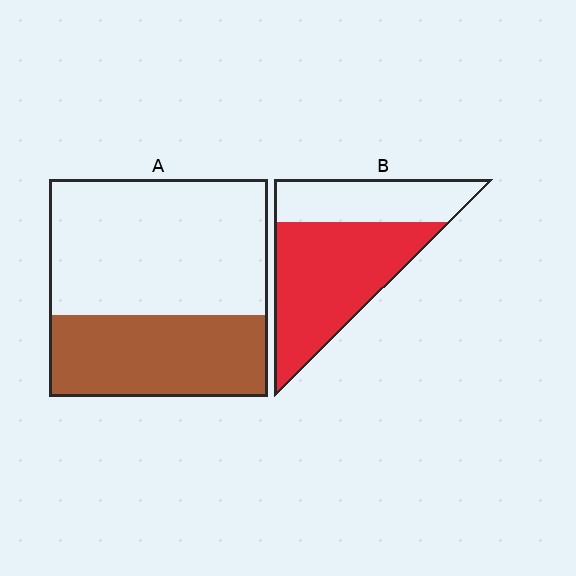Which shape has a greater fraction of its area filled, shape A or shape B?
Shape B.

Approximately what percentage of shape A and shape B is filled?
A is approximately 40% and B is approximately 65%.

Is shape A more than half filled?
No.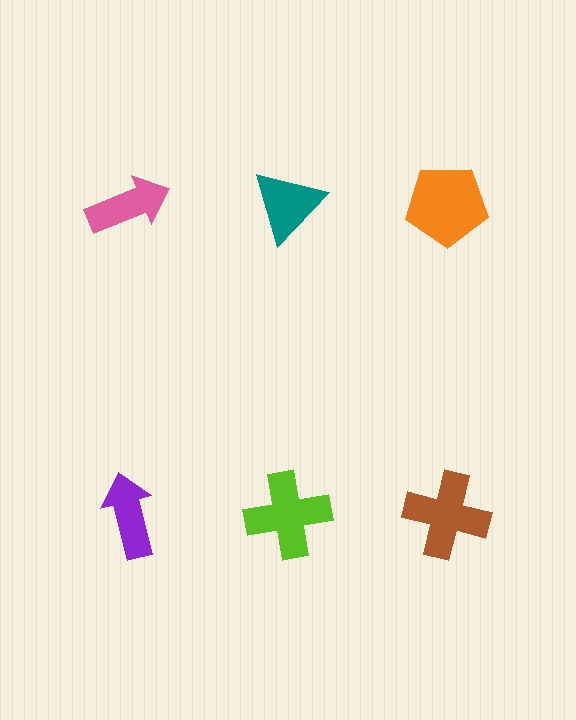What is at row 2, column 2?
A lime cross.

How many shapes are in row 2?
3 shapes.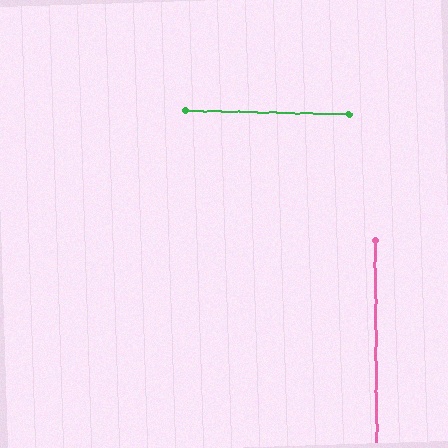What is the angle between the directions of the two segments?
Approximately 88 degrees.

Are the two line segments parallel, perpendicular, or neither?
Perpendicular — they meet at approximately 88°.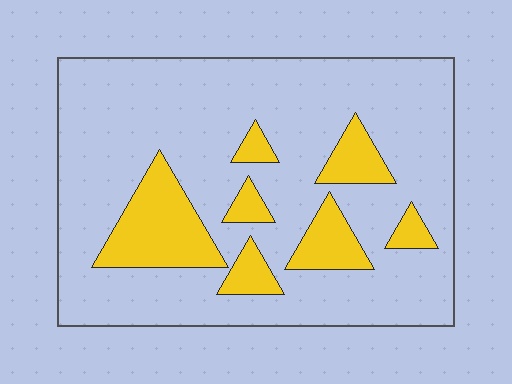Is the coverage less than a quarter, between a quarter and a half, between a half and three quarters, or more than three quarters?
Less than a quarter.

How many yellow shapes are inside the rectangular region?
7.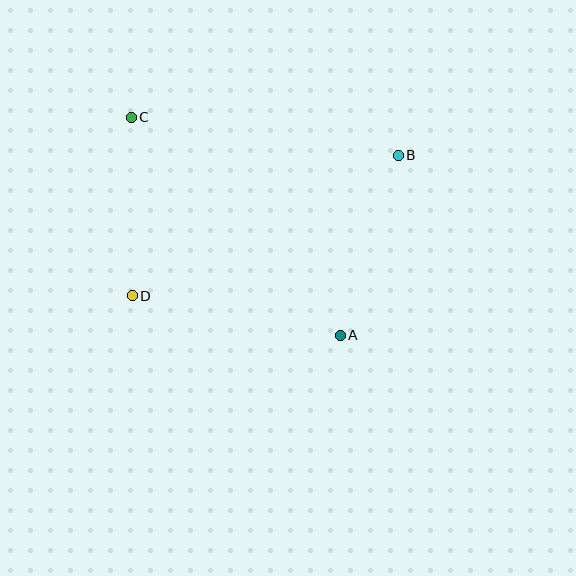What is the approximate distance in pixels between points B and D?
The distance between B and D is approximately 301 pixels.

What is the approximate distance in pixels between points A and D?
The distance between A and D is approximately 212 pixels.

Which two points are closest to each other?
Points C and D are closest to each other.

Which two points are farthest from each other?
Points A and C are farthest from each other.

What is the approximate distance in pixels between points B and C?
The distance between B and C is approximately 270 pixels.